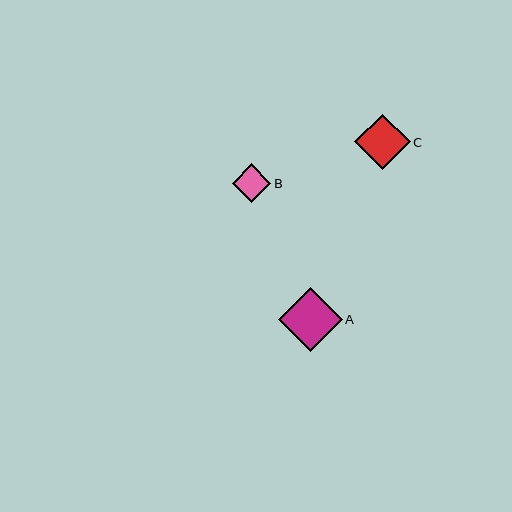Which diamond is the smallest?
Diamond B is the smallest with a size of approximately 39 pixels.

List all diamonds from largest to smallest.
From largest to smallest: A, C, B.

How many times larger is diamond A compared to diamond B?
Diamond A is approximately 1.7 times the size of diamond B.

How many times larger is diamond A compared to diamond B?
Diamond A is approximately 1.7 times the size of diamond B.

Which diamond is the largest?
Diamond A is the largest with a size of approximately 64 pixels.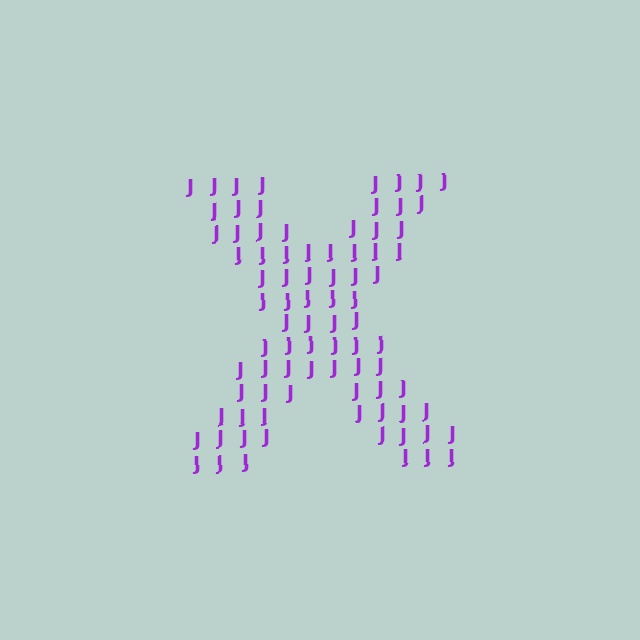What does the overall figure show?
The overall figure shows the letter X.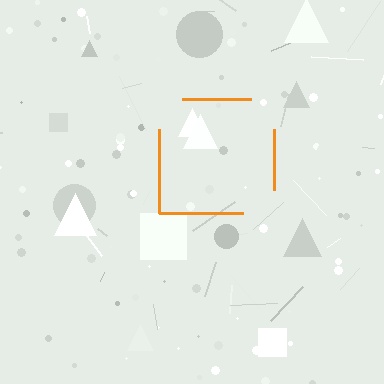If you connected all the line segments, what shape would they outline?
They would outline a square.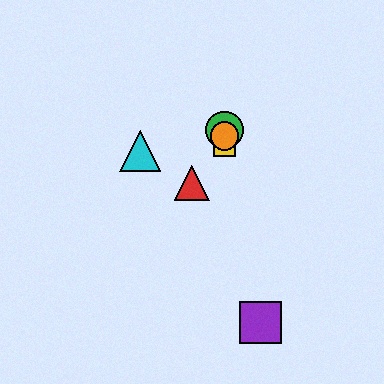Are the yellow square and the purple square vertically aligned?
No, the yellow square is at x≈224 and the purple square is at x≈260.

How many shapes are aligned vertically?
4 shapes (the blue circle, the green circle, the yellow square, the orange circle) are aligned vertically.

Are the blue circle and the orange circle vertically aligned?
Yes, both are at x≈224.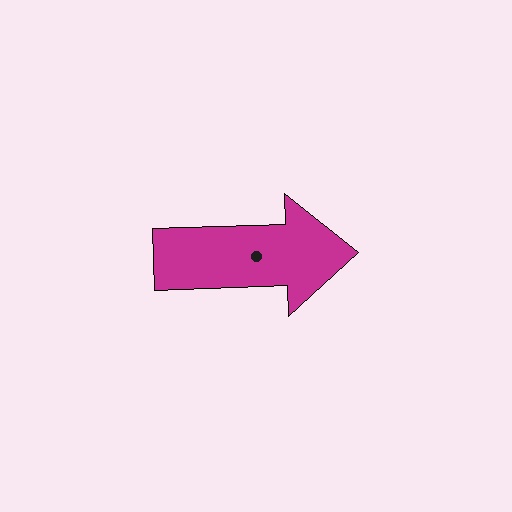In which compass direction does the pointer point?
East.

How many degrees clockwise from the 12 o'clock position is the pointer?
Approximately 88 degrees.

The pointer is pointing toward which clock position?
Roughly 3 o'clock.